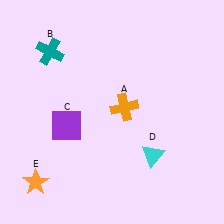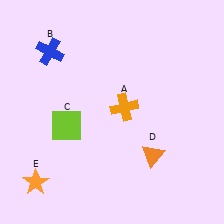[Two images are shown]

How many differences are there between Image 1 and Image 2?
There are 3 differences between the two images.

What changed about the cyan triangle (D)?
In Image 1, D is cyan. In Image 2, it changed to orange.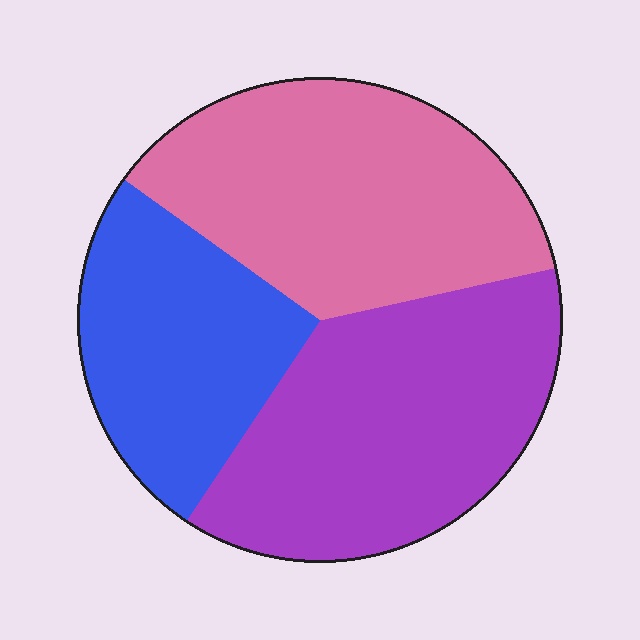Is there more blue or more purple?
Purple.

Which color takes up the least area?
Blue, at roughly 25%.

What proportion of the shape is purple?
Purple takes up between a third and a half of the shape.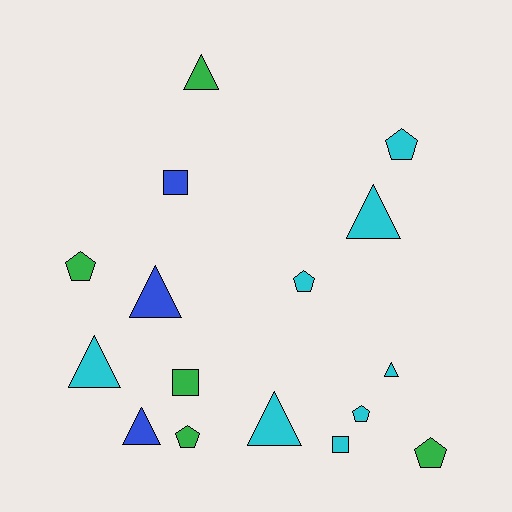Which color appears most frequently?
Cyan, with 8 objects.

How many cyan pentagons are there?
There are 3 cyan pentagons.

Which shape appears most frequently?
Triangle, with 7 objects.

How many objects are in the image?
There are 16 objects.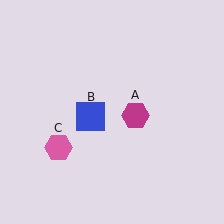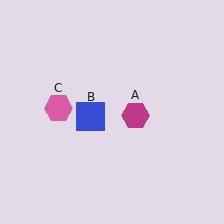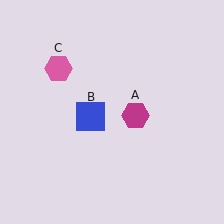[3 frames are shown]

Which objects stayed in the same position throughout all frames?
Magenta hexagon (object A) and blue square (object B) remained stationary.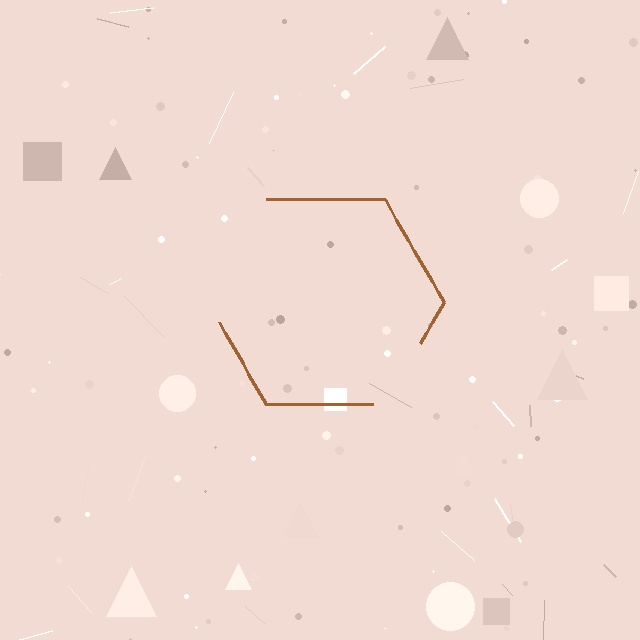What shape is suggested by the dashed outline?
The dashed outline suggests a hexagon.